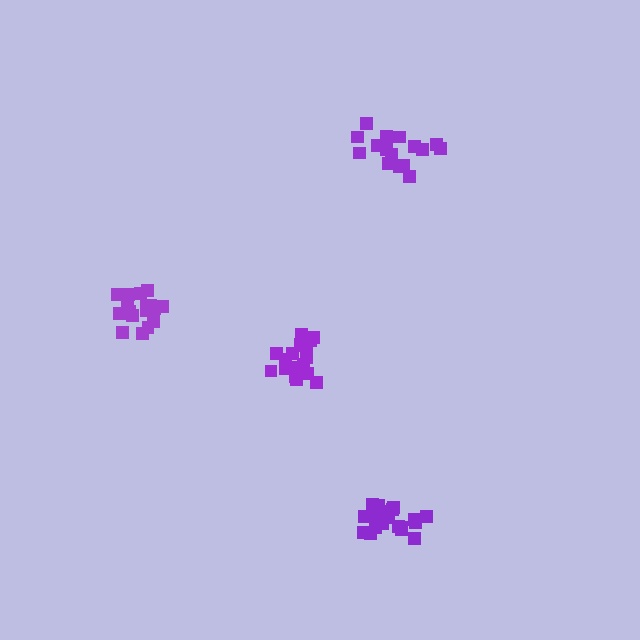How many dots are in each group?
Group 1: 18 dots, Group 2: 16 dots, Group 3: 20 dots, Group 4: 19 dots (73 total).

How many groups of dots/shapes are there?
There are 4 groups.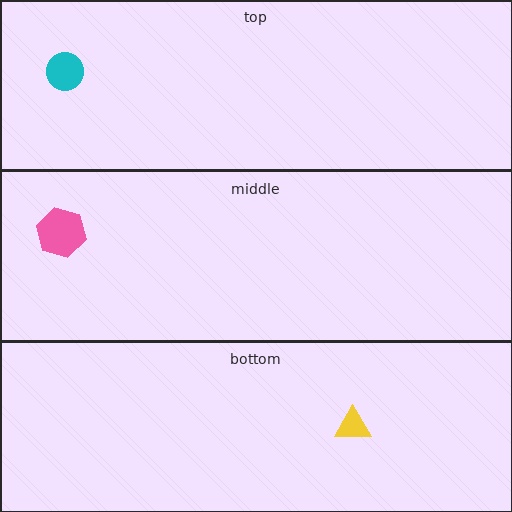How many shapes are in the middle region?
1.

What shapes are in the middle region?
The pink hexagon.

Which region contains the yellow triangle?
The bottom region.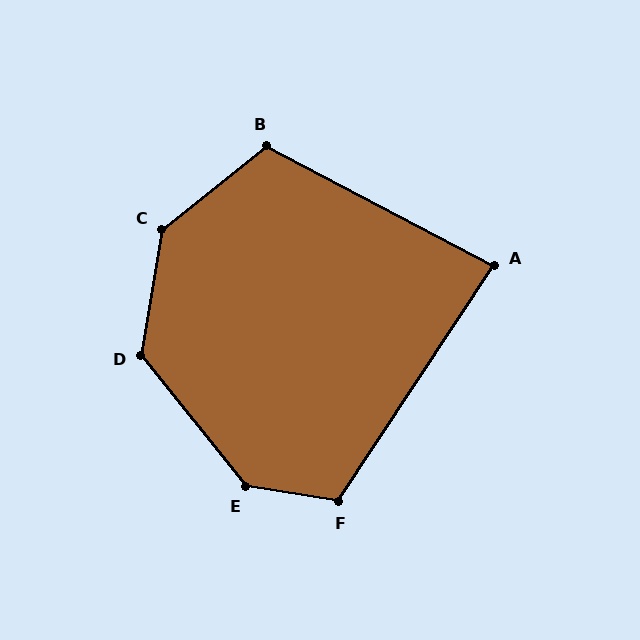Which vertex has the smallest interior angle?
A, at approximately 84 degrees.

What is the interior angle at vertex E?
Approximately 138 degrees (obtuse).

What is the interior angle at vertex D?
Approximately 132 degrees (obtuse).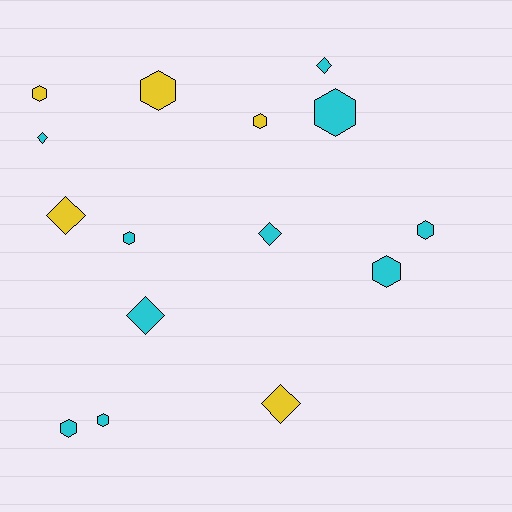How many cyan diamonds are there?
There are 4 cyan diamonds.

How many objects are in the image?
There are 15 objects.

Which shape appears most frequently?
Hexagon, with 9 objects.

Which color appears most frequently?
Cyan, with 10 objects.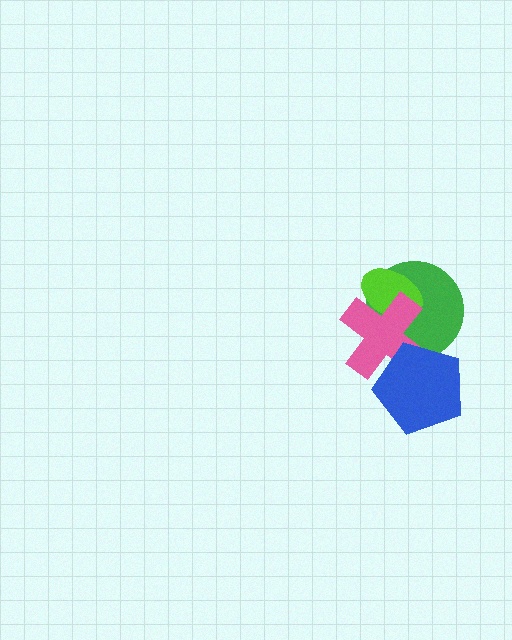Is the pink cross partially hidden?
Yes, it is partially covered by another shape.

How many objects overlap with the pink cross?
3 objects overlap with the pink cross.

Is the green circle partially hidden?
Yes, it is partially covered by another shape.